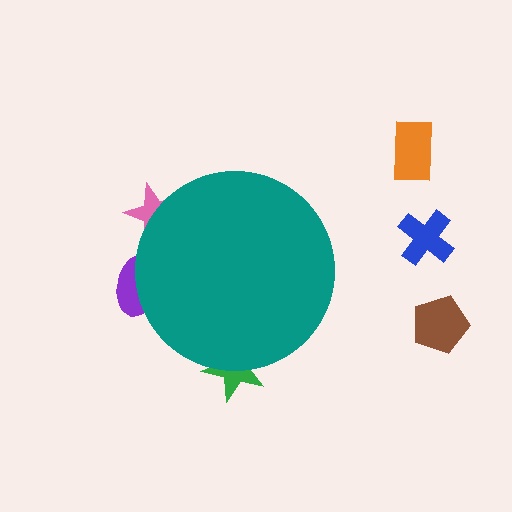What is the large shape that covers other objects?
A teal circle.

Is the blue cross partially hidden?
No, the blue cross is fully visible.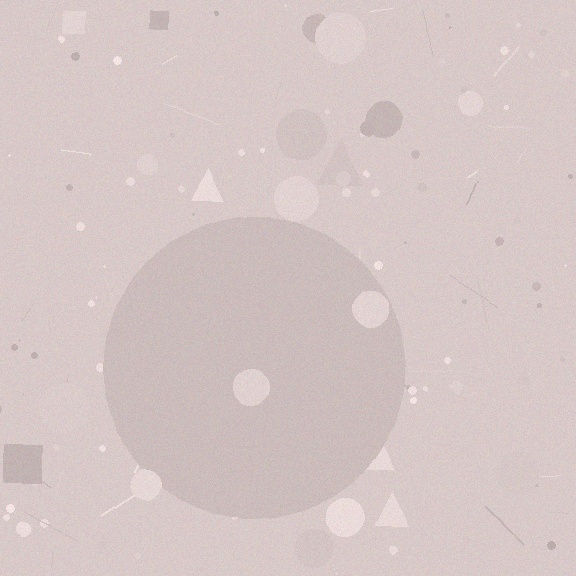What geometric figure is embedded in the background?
A circle is embedded in the background.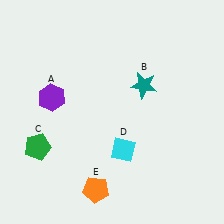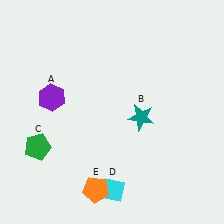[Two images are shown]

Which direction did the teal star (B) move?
The teal star (B) moved down.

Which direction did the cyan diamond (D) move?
The cyan diamond (D) moved down.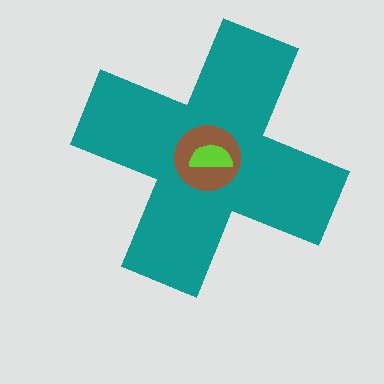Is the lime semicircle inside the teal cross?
Yes.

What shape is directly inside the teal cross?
The brown circle.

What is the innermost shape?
The lime semicircle.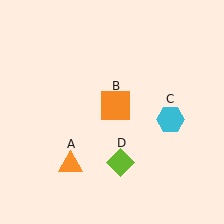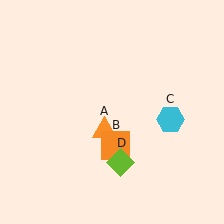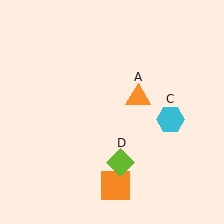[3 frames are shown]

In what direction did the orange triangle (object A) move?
The orange triangle (object A) moved up and to the right.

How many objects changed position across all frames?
2 objects changed position: orange triangle (object A), orange square (object B).